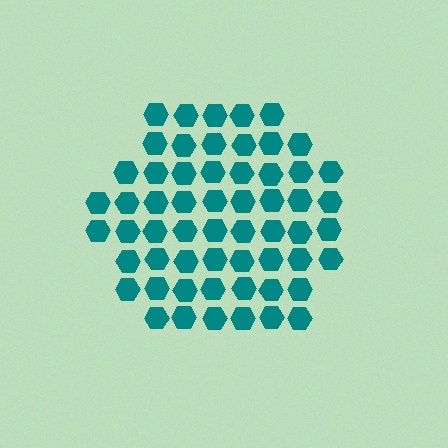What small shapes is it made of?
It is made of small hexagons.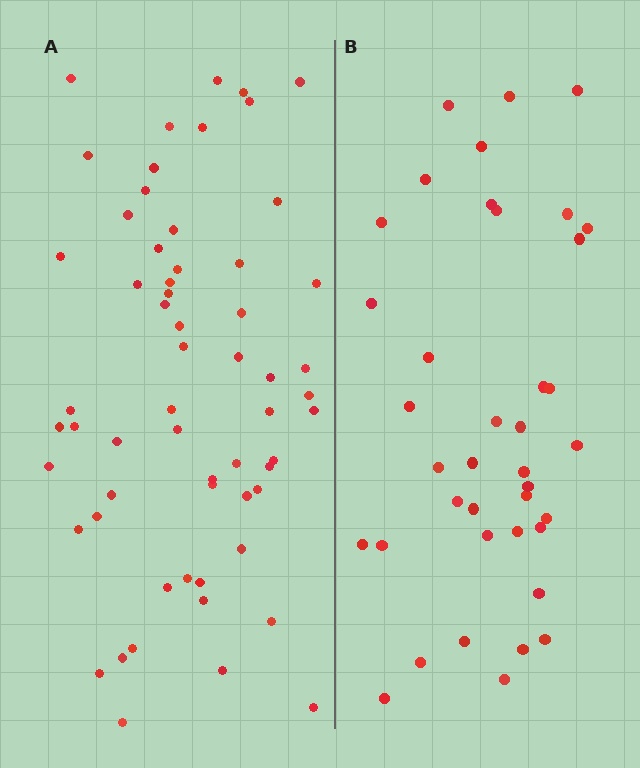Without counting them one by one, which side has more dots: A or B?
Region A (the left region) has more dots.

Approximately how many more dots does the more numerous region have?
Region A has approximately 20 more dots than region B.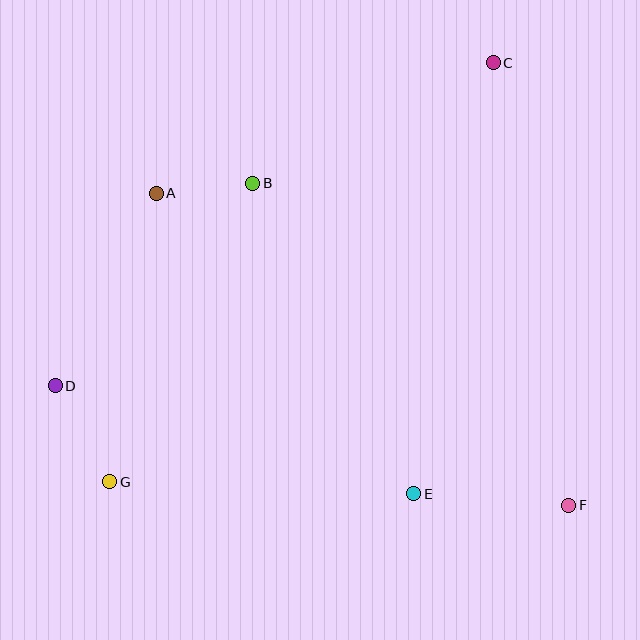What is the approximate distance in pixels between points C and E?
The distance between C and E is approximately 438 pixels.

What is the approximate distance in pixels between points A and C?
The distance between A and C is approximately 362 pixels.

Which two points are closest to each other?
Points A and B are closest to each other.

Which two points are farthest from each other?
Points C and G are farthest from each other.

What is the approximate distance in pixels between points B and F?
The distance between B and F is approximately 451 pixels.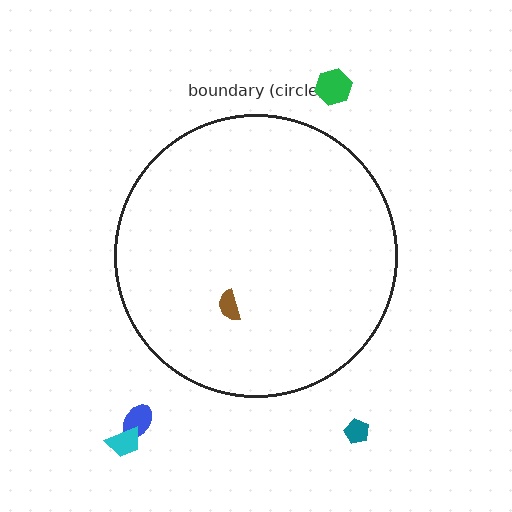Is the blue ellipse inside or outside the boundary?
Outside.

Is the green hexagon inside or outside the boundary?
Outside.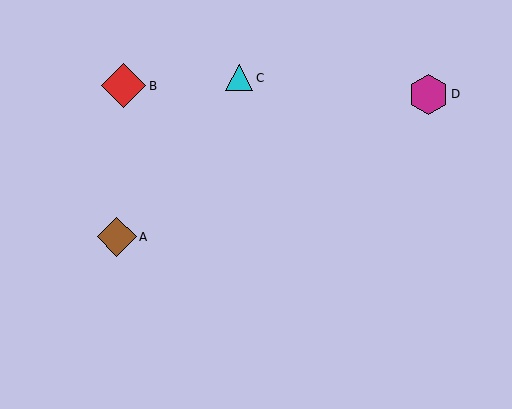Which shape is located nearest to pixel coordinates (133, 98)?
The red diamond (labeled B) at (124, 86) is nearest to that location.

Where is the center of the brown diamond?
The center of the brown diamond is at (117, 237).